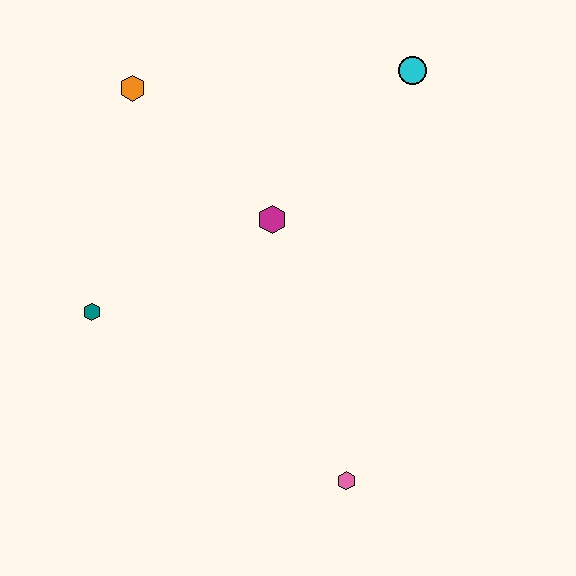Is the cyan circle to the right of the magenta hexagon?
Yes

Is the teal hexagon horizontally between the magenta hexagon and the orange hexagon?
No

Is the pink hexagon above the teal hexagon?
No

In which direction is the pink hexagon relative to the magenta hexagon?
The pink hexagon is below the magenta hexagon.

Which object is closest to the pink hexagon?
The magenta hexagon is closest to the pink hexagon.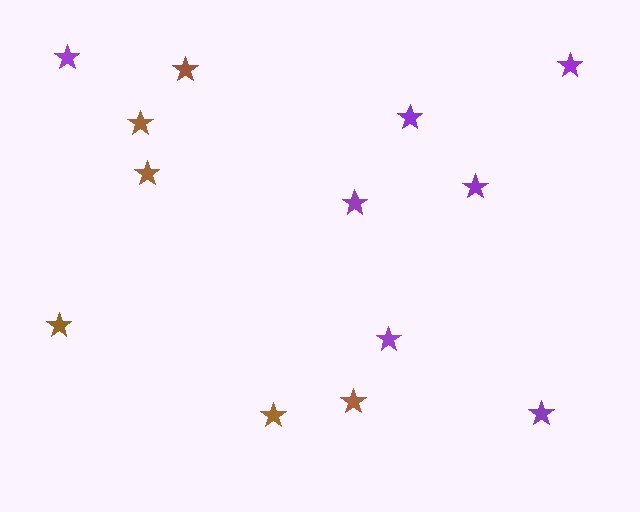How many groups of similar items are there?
There are 2 groups: one group of purple stars (7) and one group of brown stars (6).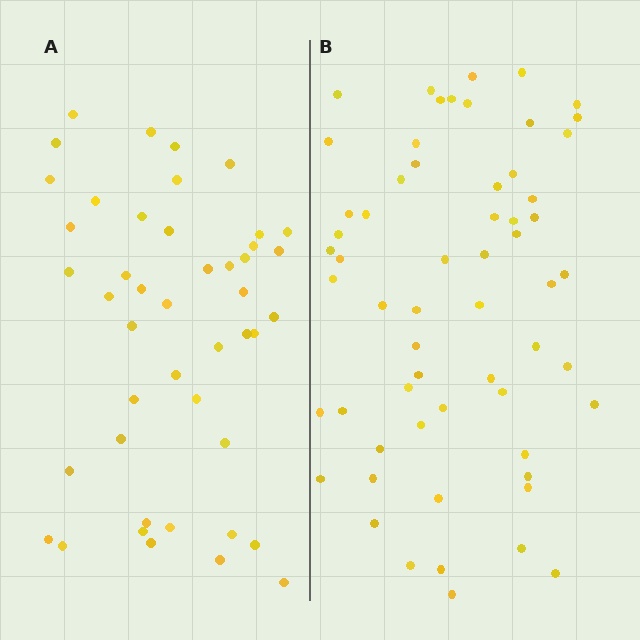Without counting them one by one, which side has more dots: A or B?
Region B (the right region) has more dots.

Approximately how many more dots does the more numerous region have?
Region B has approximately 15 more dots than region A.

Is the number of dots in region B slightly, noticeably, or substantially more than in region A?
Region B has noticeably more, but not dramatically so. The ratio is roughly 1.3 to 1.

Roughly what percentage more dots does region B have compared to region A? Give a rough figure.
About 35% more.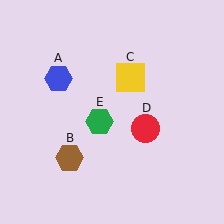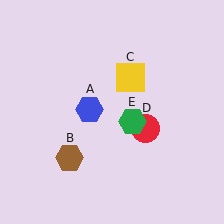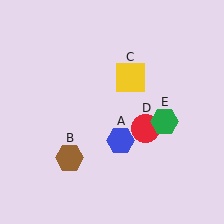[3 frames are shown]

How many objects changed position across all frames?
2 objects changed position: blue hexagon (object A), green hexagon (object E).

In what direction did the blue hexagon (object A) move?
The blue hexagon (object A) moved down and to the right.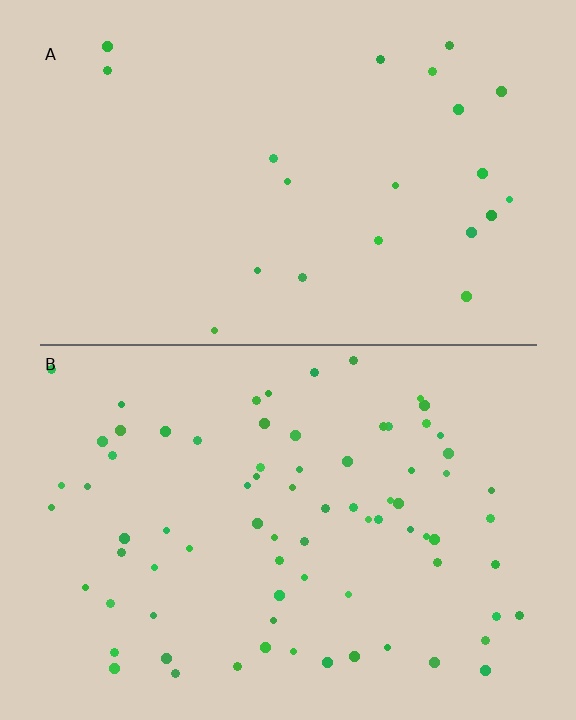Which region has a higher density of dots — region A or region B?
B (the bottom).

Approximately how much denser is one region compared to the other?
Approximately 3.6× — region B over region A.